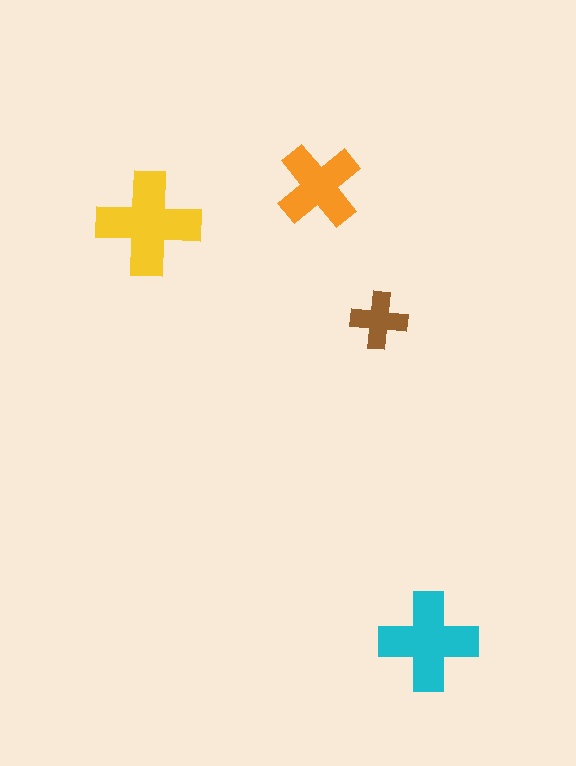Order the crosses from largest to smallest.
the yellow one, the cyan one, the orange one, the brown one.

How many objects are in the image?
There are 4 objects in the image.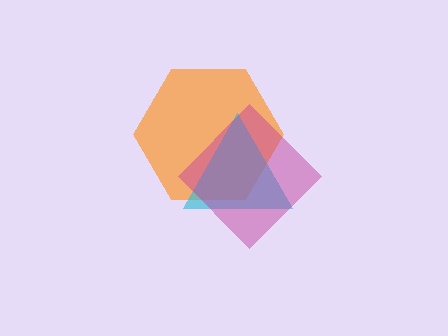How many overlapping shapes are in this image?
There are 3 overlapping shapes in the image.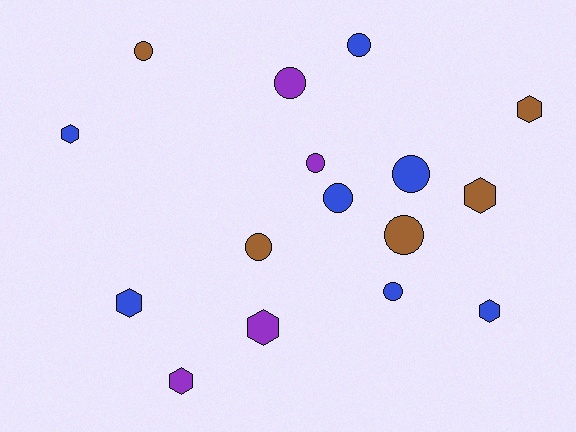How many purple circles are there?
There are 2 purple circles.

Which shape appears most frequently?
Circle, with 9 objects.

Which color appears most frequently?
Blue, with 7 objects.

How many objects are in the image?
There are 16 objects.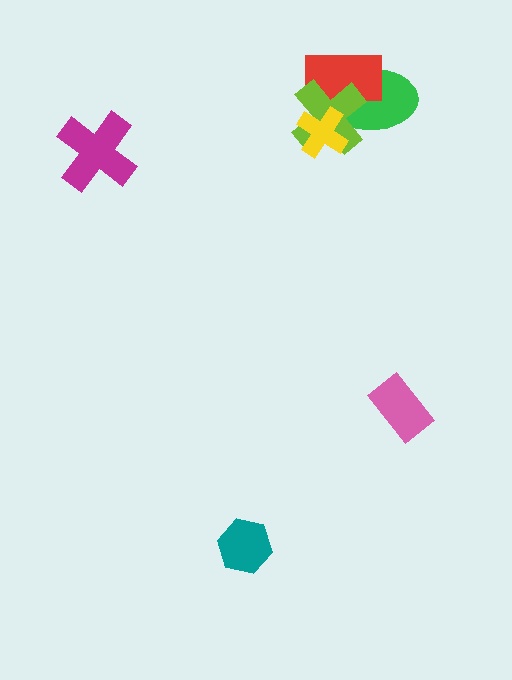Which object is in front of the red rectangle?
The lime cross is in front of the red rectangle.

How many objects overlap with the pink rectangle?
0 objects overlap with the pink rectangle.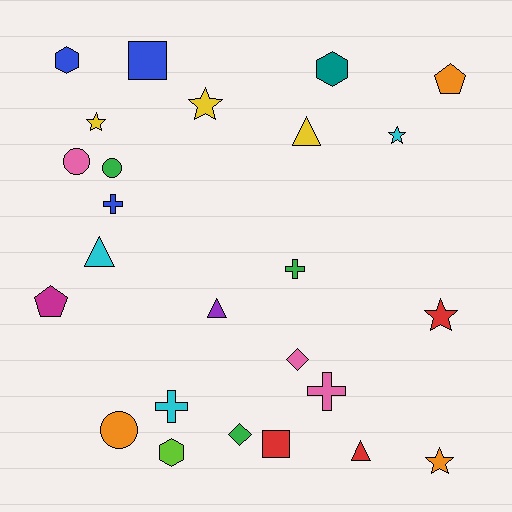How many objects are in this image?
There are 25 objects.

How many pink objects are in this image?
There are 3 pink objects.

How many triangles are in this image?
There are 4 triangles.